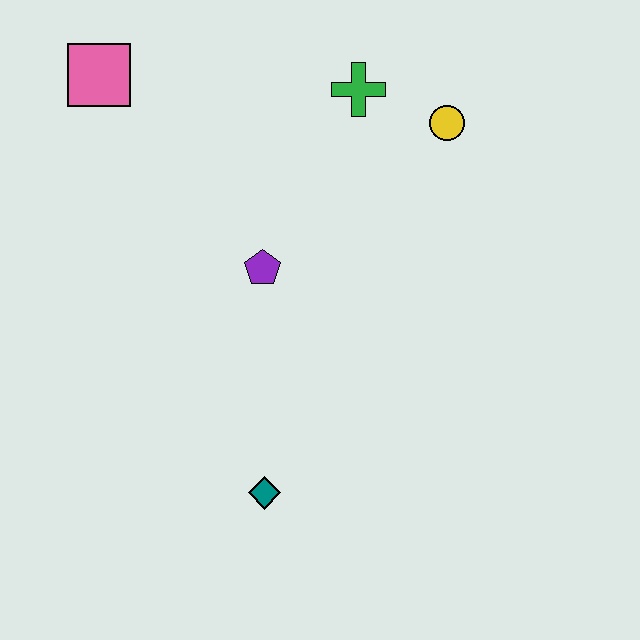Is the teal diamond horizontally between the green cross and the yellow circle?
No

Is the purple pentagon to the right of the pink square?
Yes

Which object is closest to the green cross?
The yellow circle is closest to the green cross.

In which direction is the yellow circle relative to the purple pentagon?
The yellow circle is to the right of the purple pentagon.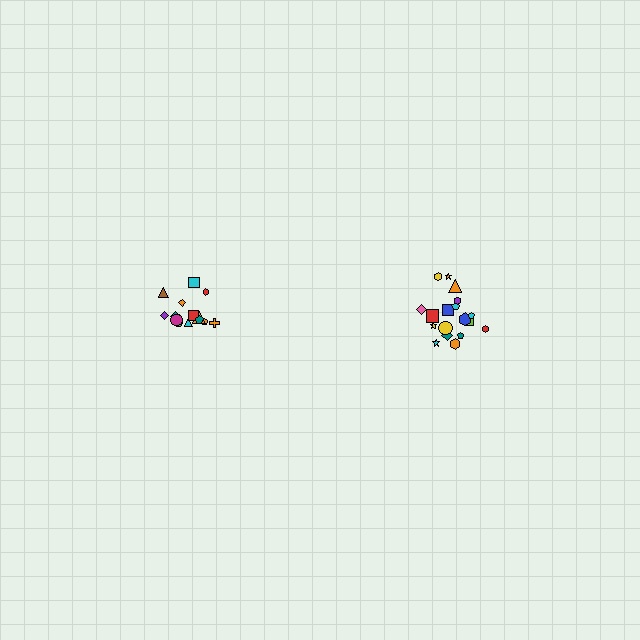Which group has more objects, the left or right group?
The right group.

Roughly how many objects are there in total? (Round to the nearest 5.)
Roughly 35 objects in total.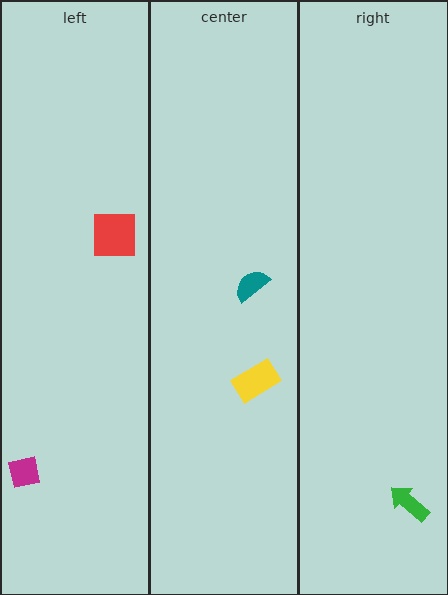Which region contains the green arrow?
The right region.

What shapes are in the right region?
The green arrow.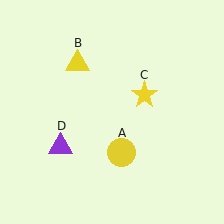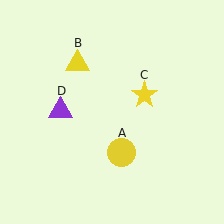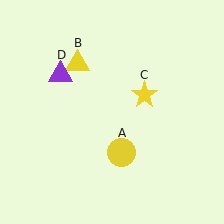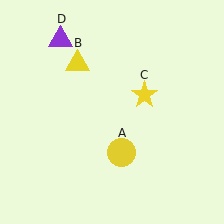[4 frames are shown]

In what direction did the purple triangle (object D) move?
The purple triangle (object D) moved up.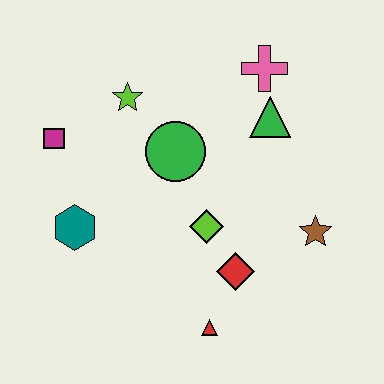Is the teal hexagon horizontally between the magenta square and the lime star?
Yes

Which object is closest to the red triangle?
The red diamond is closest to the red triangle.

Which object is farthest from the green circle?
The red triangle is farthest from the green circle.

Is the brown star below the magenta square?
Yes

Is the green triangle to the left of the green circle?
No